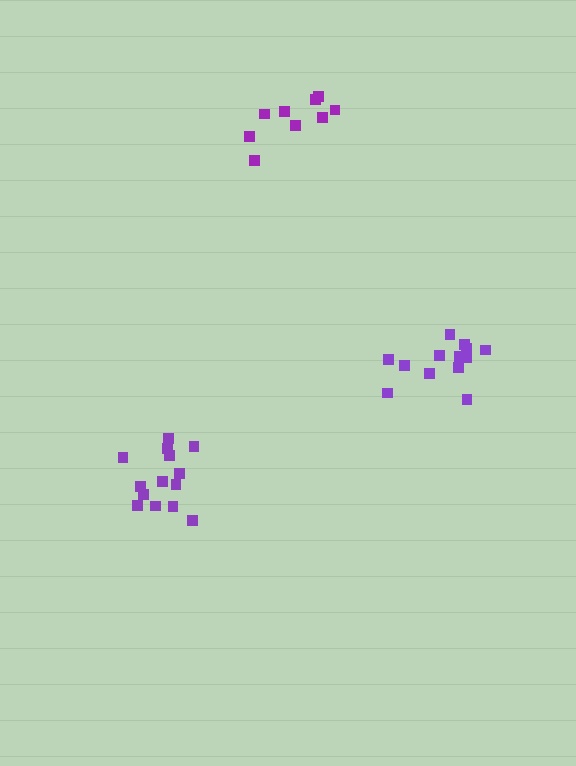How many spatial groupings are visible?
There are 3 spatial groupings.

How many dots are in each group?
Group 1: 9 dots, Group 2: 14 dots, Group 3: 13 dots (36 total).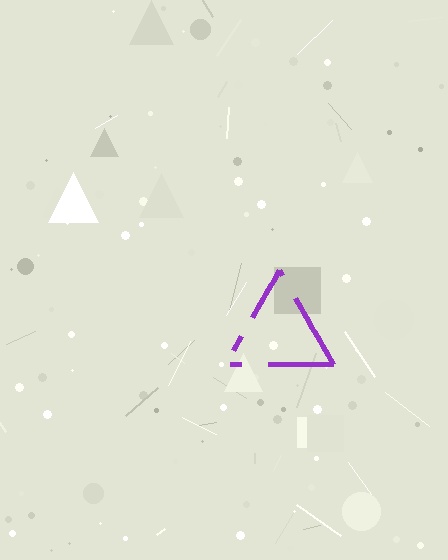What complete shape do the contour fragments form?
The contour fragments form a triangle.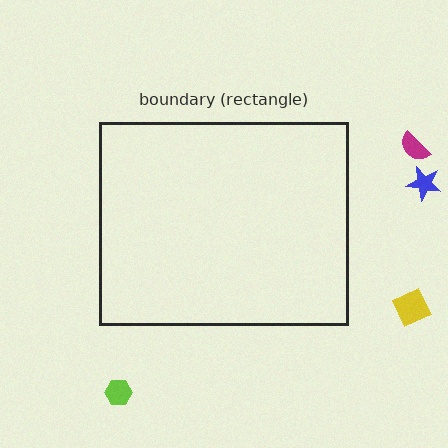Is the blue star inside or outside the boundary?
Outside.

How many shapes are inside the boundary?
0 inside, 4 outside.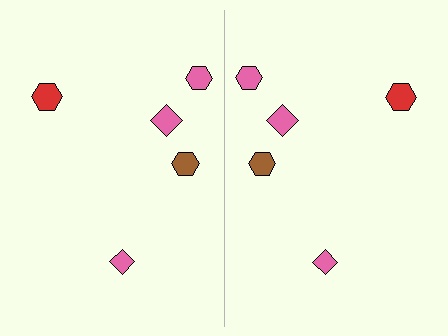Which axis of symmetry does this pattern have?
The pattern has a vertical axis of symmetry running through the center of the image.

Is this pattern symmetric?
Yes, this pattern has bilateral (reflection) symmetry.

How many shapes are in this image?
There are 10 shapes in this image.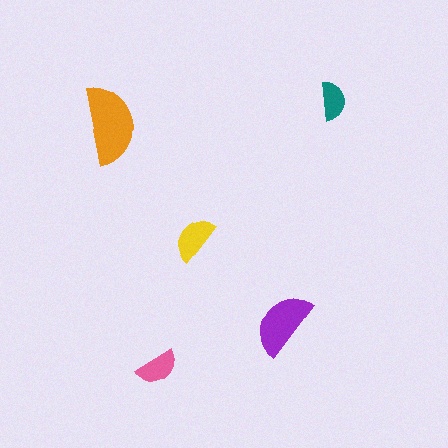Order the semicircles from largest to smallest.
the orange one, the purple one, the yellow one, the pink one, the teal one.